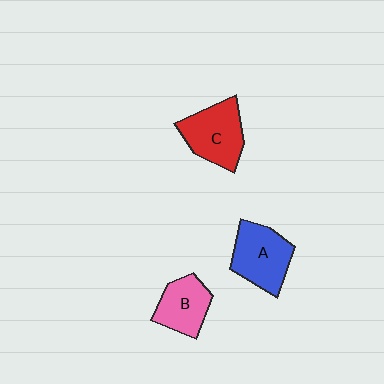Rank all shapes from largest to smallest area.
From largest to smallest: A (blue), C (red), B (pink).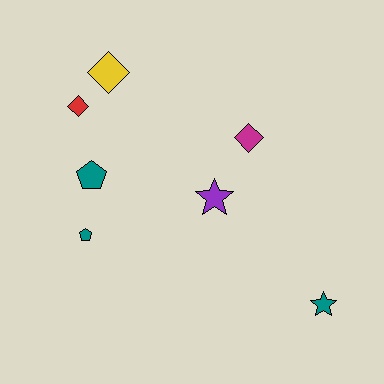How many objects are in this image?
There are 7 objects.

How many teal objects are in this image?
There are 3 teal objects.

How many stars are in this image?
There are 2 stars.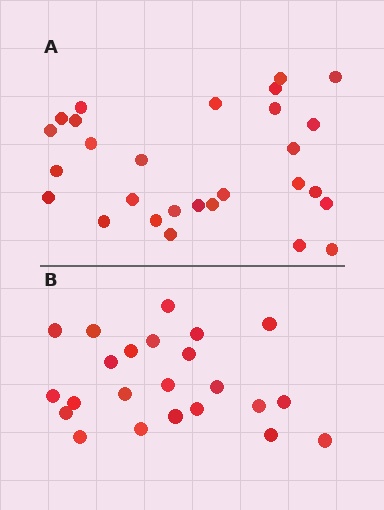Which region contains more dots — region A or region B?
Region A (the top region) has more dots.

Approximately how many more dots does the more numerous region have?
Region A has about 5 more dots than region B.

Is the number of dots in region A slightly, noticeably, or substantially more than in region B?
Region A has only slightly more — the two regions are fairly close. The ratio is roughly 1.2 to 1.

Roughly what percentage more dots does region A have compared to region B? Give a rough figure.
About 20% more.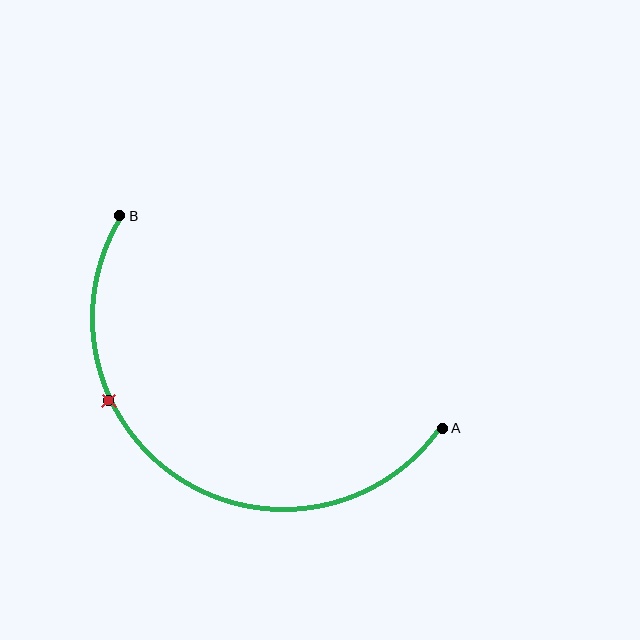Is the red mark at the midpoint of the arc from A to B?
No. The red mark lies on the arc but is closer to endpoint B. The arc midpoint would be at the point on the curve equidistant along the arc from both A and B.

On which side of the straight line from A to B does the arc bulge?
The arc bulges below the straight line connecting A and B.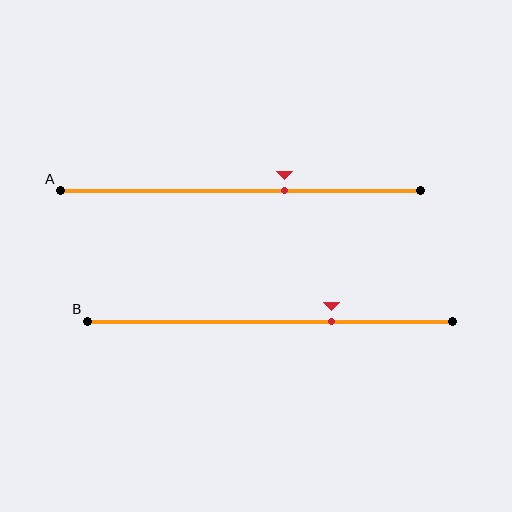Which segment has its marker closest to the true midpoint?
Segment A has its marker closest to the true midpoint.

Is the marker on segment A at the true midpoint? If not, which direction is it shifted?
No, the marker on segment A is shifted to the right by about 12% of the segment length.